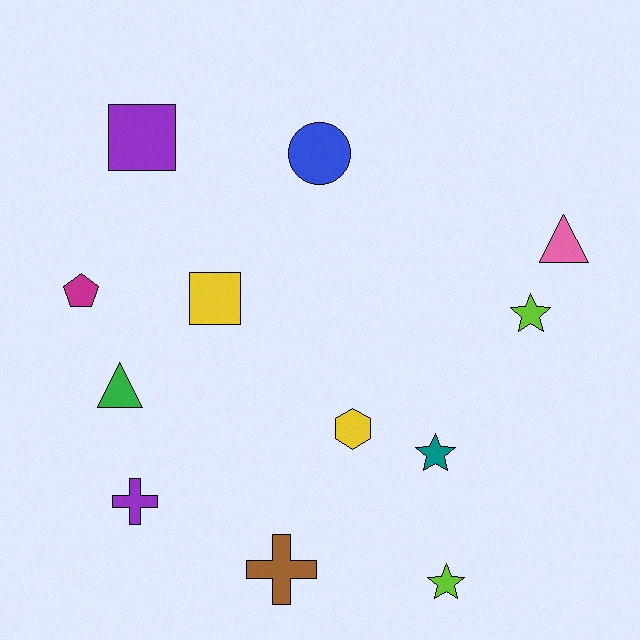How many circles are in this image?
There is 1 circle.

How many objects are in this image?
There are 12 objects.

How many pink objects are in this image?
There is 1 pink object.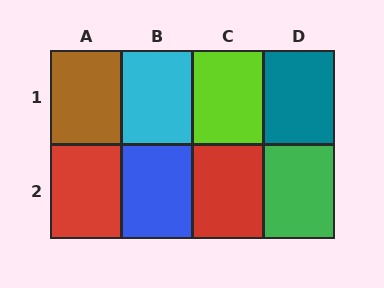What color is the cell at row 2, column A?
Red.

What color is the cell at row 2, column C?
Red.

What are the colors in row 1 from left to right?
Brown, cyan, lime, teal.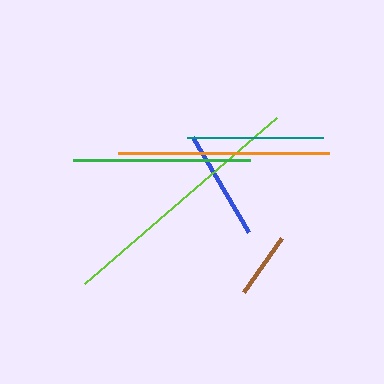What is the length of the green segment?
The green segment is approximately 177 pixels long.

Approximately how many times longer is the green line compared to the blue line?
The green line is approximately 1.6 times the length of the blue line.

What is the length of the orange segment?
The orange segment is approximately 211 pixels long.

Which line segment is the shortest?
The brown line is the shortest at approximately 66 pixels.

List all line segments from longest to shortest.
From longest to shortest: lime, orange, green, teal, blue, brown.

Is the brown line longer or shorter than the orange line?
The orange line is longer than the brown line.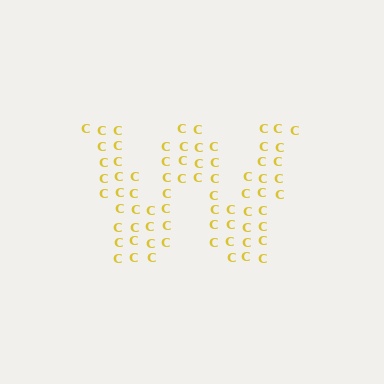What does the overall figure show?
The overall figure shows the letter W.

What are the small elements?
The small elements are letter C's.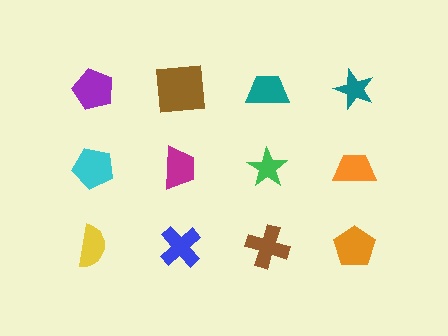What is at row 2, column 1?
A cyan pentagon.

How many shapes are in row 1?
4 shapes.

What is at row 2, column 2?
A magenta trapezoid.